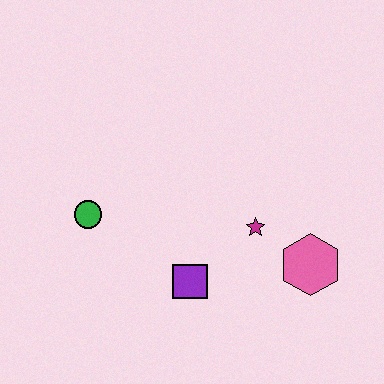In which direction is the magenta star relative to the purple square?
The magenta star is to the right of the purple square.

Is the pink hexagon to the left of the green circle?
No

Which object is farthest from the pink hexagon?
The green circle is farthest from the pink hexagon.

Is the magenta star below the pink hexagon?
No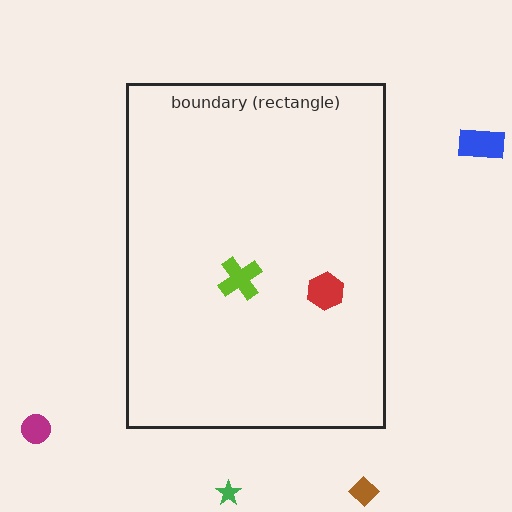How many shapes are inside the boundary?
2 inside, 4 outside.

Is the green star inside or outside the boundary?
Outside.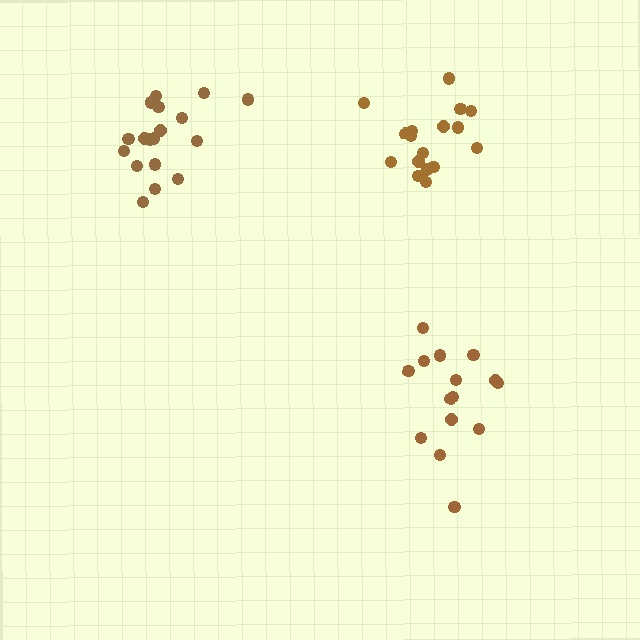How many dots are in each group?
Group 1: 15 dots, Group 2: 17 dots, Group 3: 18 dots (50 total).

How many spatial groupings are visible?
There are 3 spatial groupings.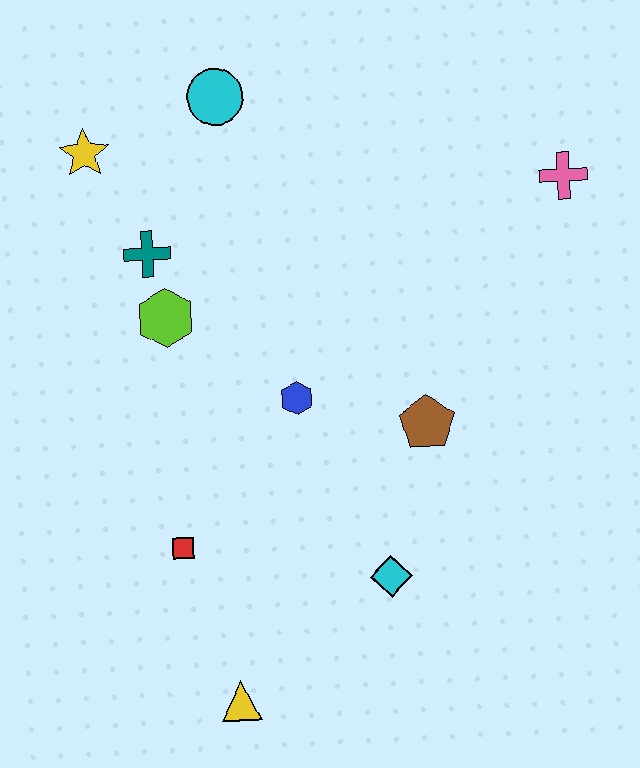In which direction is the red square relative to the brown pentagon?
The red square is to the left of the brown pentagon.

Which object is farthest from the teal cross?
The yellow triangle is farthest from the teal cross.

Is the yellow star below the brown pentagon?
No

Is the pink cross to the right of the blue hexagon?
Yes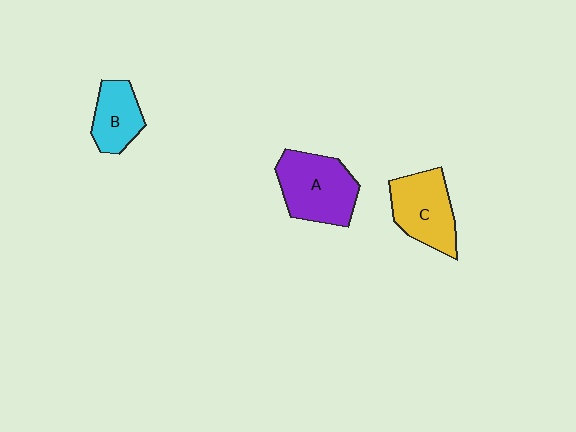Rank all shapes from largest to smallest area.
From largest to smallest: A (purple), C (yellow), B (cyan).